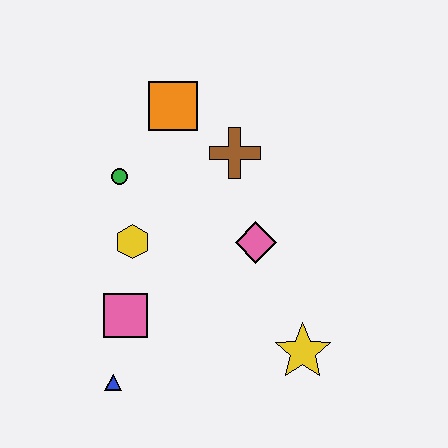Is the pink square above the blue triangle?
Yes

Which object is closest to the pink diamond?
The brown cross is closest to the pink diamond.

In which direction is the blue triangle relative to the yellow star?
The blue triangle is to the left of the yellow star.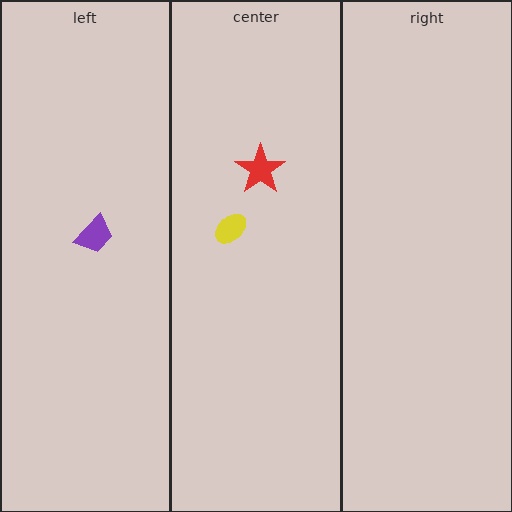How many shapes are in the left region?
1.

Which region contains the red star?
The center region.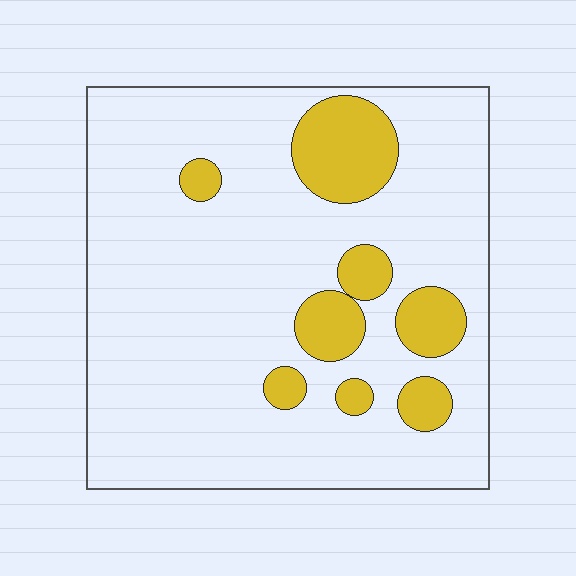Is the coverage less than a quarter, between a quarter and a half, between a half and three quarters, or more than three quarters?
Less than a quarter.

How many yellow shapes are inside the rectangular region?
8.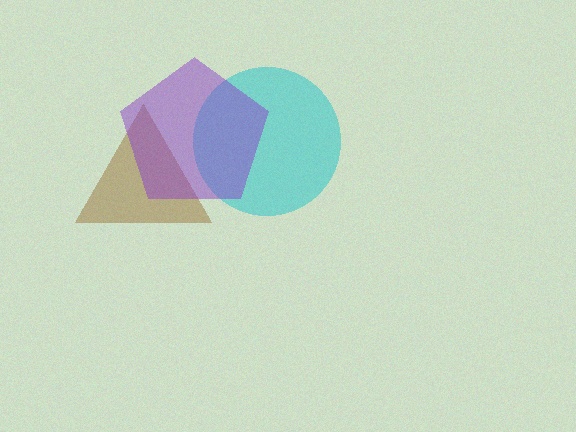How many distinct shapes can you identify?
There are 3 distinct shapes: a cyan circle, a brown triangle, a purple pentagon.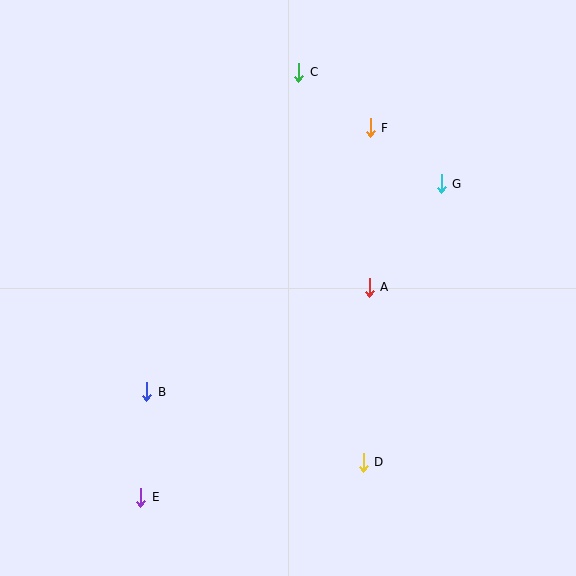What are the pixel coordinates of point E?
Point E is at (141, 497).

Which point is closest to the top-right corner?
Point G is closest to the top-right corner.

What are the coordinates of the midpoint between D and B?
The midpoint between D and B is at (255, 427).